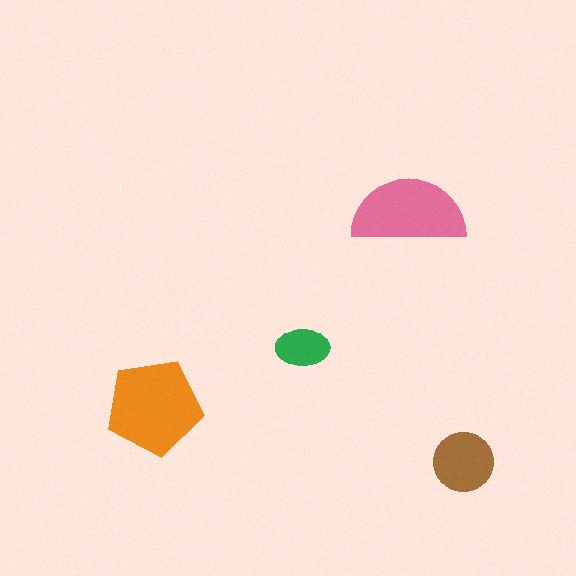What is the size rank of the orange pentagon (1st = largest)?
1st.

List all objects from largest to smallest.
The orange pentagon, the pink semicircle, the brown circle, the green ellipse.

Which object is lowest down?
The brown circle is bottommost.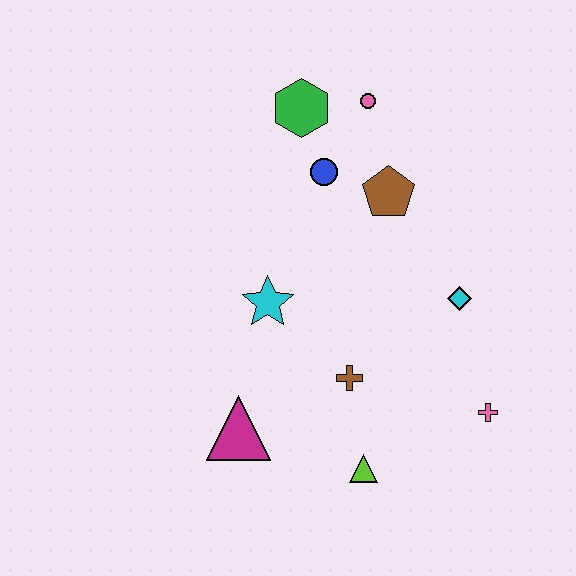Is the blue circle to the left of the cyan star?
No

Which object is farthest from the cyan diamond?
The magenta triangle is farthest from the cyan diamond.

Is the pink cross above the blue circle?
No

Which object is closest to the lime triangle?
The brown cross is closest to the lime triangle.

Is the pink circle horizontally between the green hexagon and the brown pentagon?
Yes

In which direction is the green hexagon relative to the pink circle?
The green hexagon is to the left of the pink circle.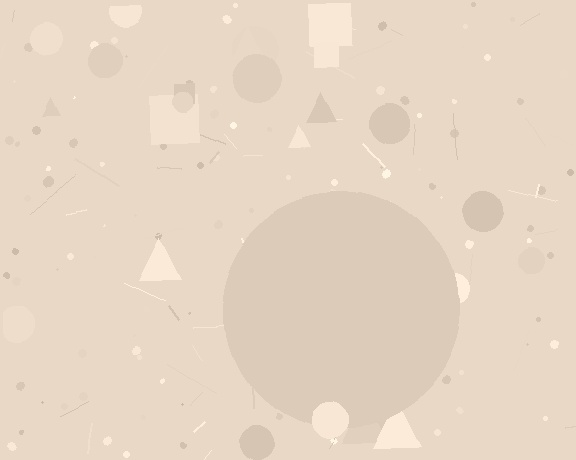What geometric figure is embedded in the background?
A circle is embedded in the background.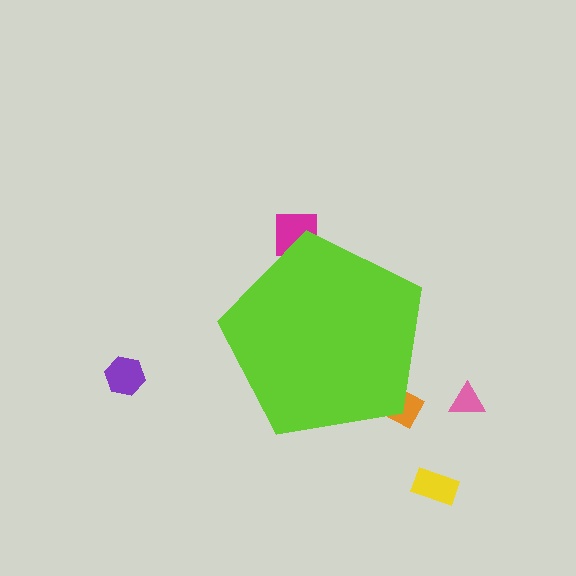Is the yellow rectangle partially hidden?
No, the yellow rectangle is fully visible.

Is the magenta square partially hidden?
Yes, the magenta square is partially hidden behind the lime pentagon.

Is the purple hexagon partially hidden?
No, the purple hexagon is fully visible.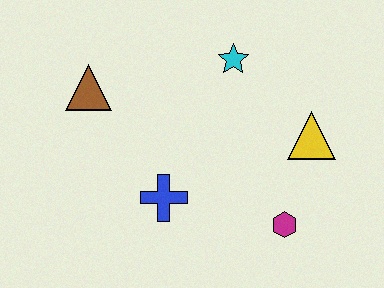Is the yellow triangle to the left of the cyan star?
No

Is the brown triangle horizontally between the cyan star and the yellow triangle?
No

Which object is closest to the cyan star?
The yellow triangle is closest to the cyan star.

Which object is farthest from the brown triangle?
The magenta hexagon is farthest from the brown triangle.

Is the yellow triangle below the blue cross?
No